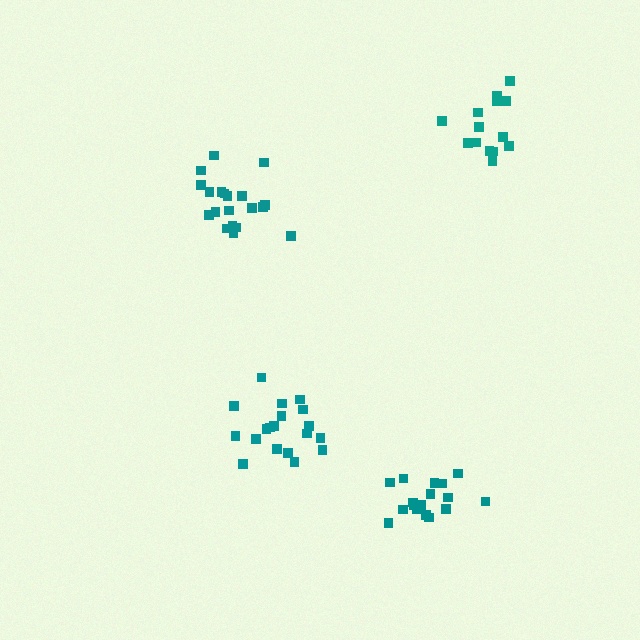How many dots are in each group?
Group 1: 20 dots, Group 2: 19 dots, Group 3: 14 dots, Group 4: 17 dots (70 total).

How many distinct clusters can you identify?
There are 4 distinct clusters.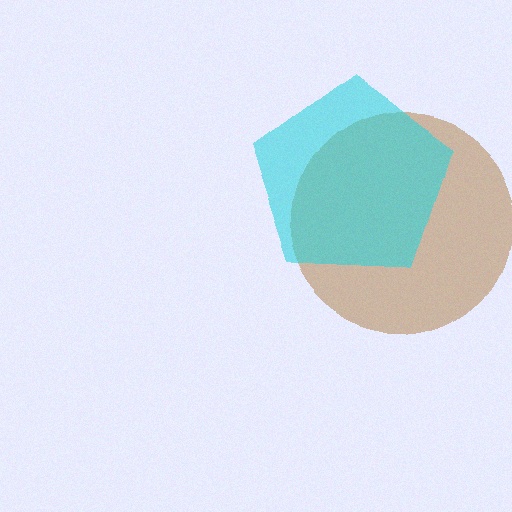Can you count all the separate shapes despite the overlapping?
Yes, there are 2 separate shapes.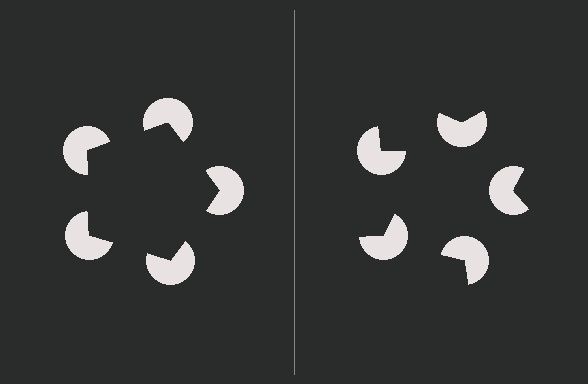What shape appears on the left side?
An illusory pentagon.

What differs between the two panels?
The pac-man discs are positioned identically on both sides; only the wedge orientations differ. On the left they align to a pentagon; on the right they are misaligned.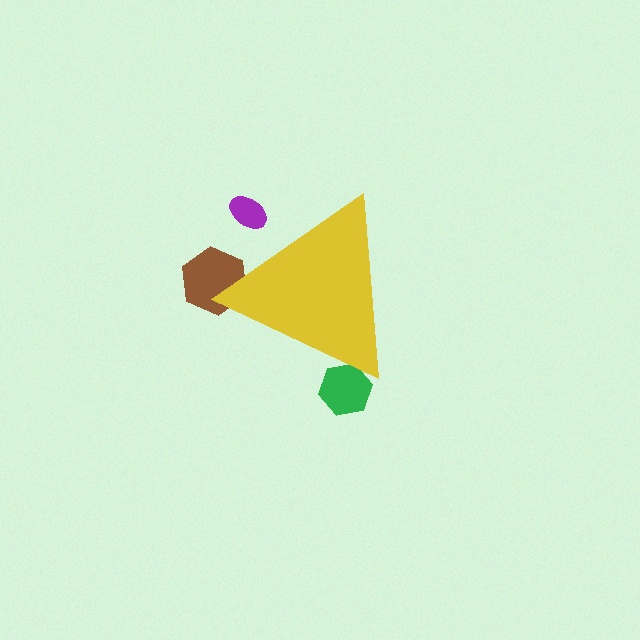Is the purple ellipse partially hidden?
Yes, the purple ellipse is partially hidden behind the yellow triangle.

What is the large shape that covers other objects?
A yellow triangle.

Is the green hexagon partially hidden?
Yes, the green hexagon is partially hidden behind the yellow triangle.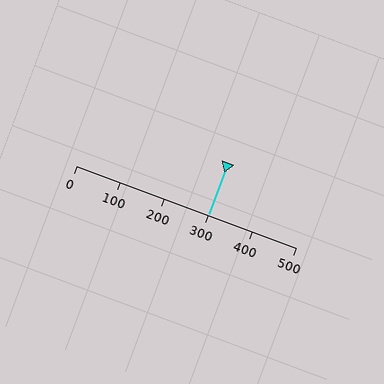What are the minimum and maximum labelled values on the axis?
The axis runs from 0 to 500.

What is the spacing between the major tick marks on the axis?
The major ticks are spaced 100 apart.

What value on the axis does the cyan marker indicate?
The marker indicates approximately 300.